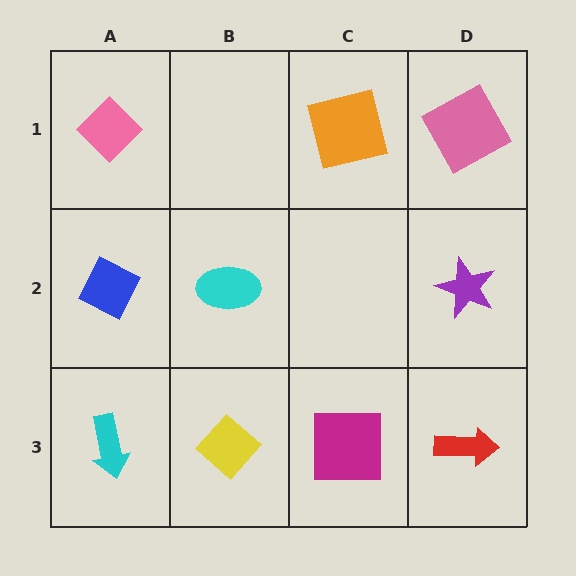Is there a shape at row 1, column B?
No, that cell is empty.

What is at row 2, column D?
A purple star.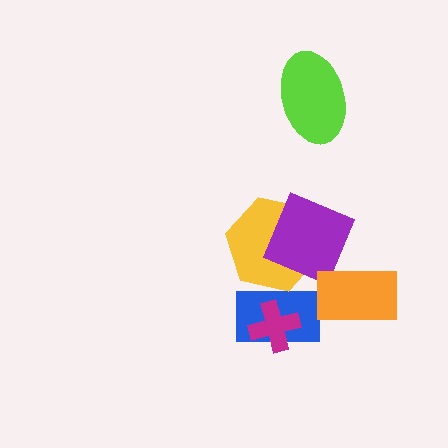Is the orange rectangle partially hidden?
No, no other shape covers it.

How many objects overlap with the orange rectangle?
0 objects overlap with the orange rectangle.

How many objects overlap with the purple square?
1 object overlaps with the purple square.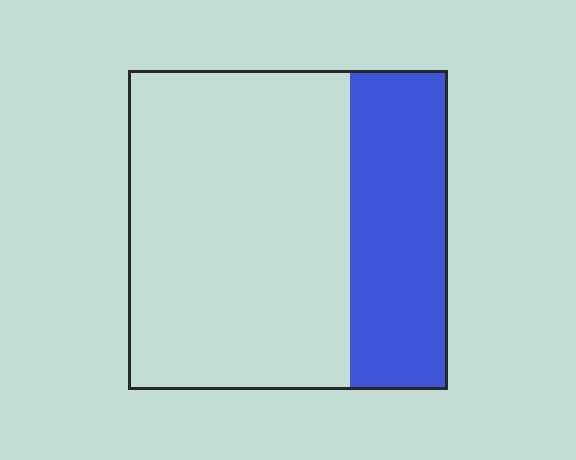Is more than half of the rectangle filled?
No.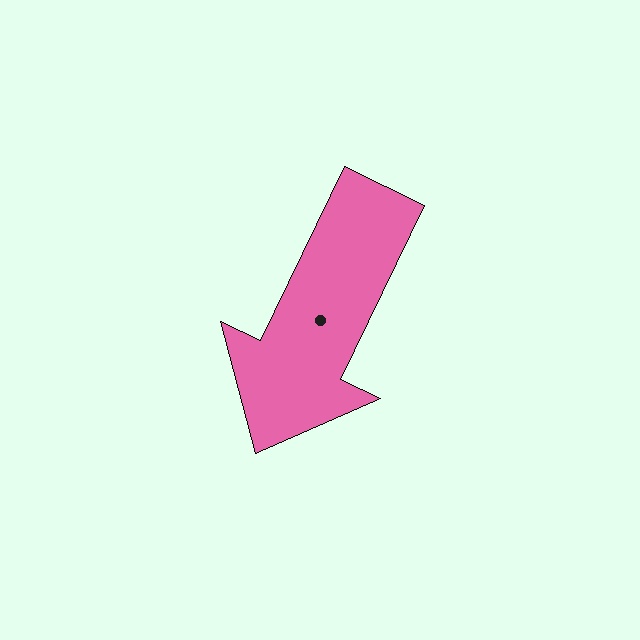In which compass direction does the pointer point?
Southwest.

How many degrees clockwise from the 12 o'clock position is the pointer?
Approximately 206 degrees.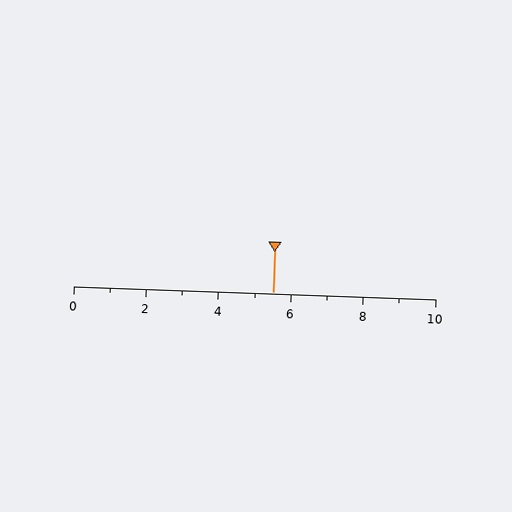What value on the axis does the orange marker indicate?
The marker indicates approximately 5.5.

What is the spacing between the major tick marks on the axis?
The major ticks are spaced 2 apart.